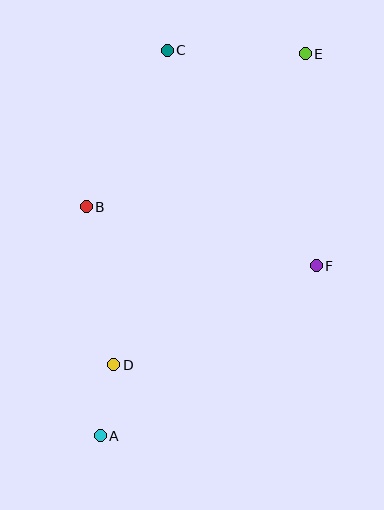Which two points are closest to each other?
Points A and D are closest to each other.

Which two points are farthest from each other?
Points A and E are farthest from each other.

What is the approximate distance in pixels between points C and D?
The distance between C and D is approximately 319 pixels.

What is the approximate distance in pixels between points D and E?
The distance between D and E is approximately 365 pixels.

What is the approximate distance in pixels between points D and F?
The distance between D and F is approximately 225 pixels.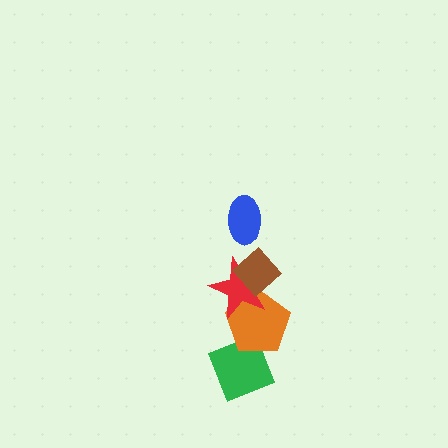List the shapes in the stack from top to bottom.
From top to bottom: the blue ellipse, the brown diamond, the red star, the orange pentagon, the green diamond.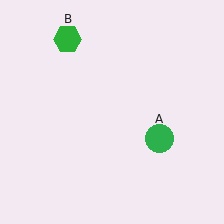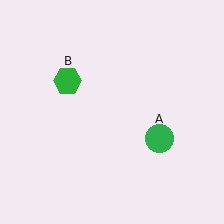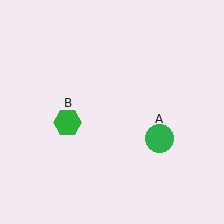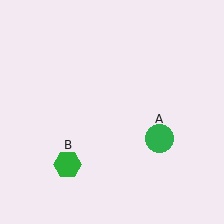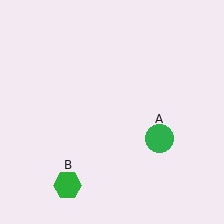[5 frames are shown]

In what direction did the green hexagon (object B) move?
The green hexagon (object B) moved down.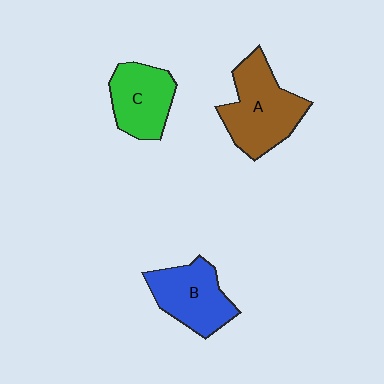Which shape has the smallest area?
Shape C (green).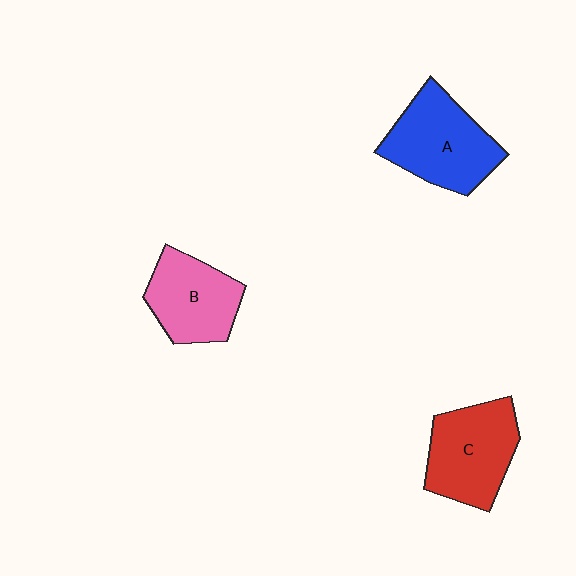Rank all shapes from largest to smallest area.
From largest to smallest: A (blue), C (red), B (pink).